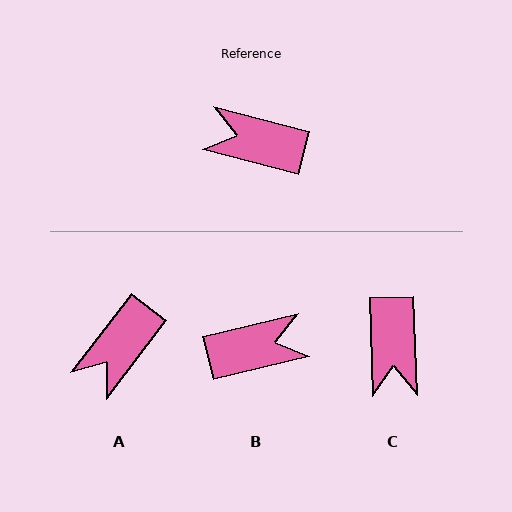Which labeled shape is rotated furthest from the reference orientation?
B, about 152 degrees away.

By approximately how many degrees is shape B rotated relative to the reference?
Approximately 152 degrees clockwise.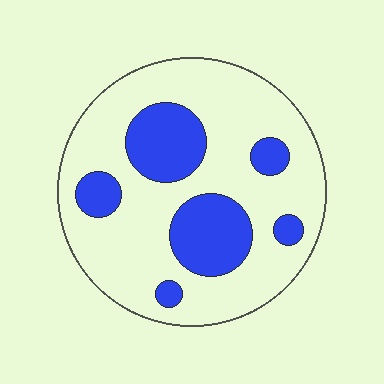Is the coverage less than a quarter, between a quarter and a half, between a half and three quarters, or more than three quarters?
Between a quarter and a half.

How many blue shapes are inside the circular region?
6.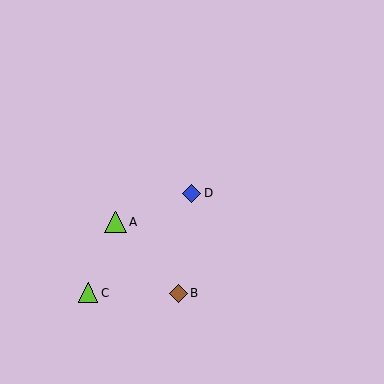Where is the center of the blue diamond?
The center of the blue diamond is at (192, 193).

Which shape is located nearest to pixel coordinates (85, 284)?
The lime triangle (labeled C) at (88, 293) is nearest to that location.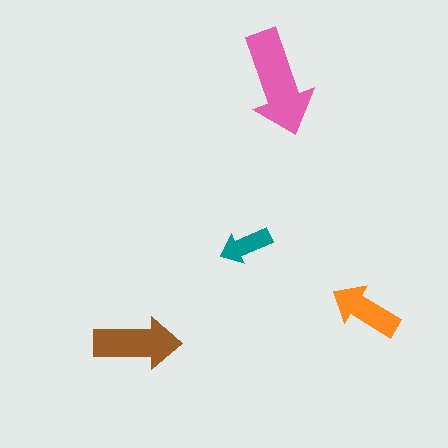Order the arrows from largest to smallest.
the pink one, the brown one, the orange one, the teal one.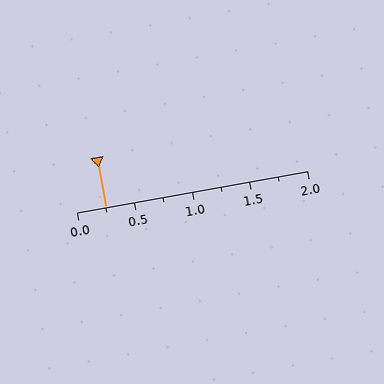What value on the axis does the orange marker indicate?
The marker indicates approximately 0.25.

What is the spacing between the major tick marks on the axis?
The major ticks are spaced 0.5 apart.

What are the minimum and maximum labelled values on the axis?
The axis runs from 0.0 to 2.0.